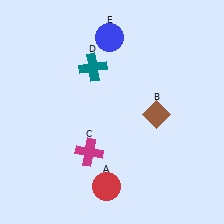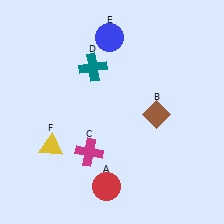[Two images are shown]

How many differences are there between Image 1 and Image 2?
There is 1 difference between the two images.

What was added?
A yellow triangle (F) was added in Image 2.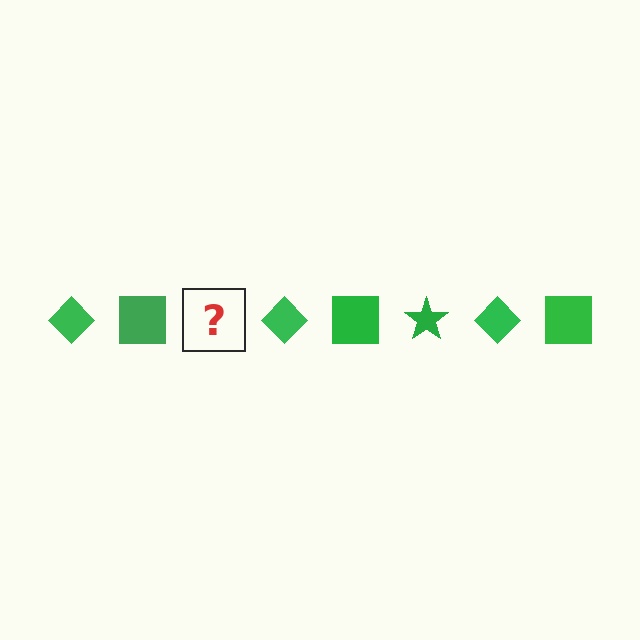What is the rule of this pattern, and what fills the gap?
The rule is that the pattern cycles through diamond, square, star shapes in green. The gap should be filled with a green star.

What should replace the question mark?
The question mark should be replaced with a green star.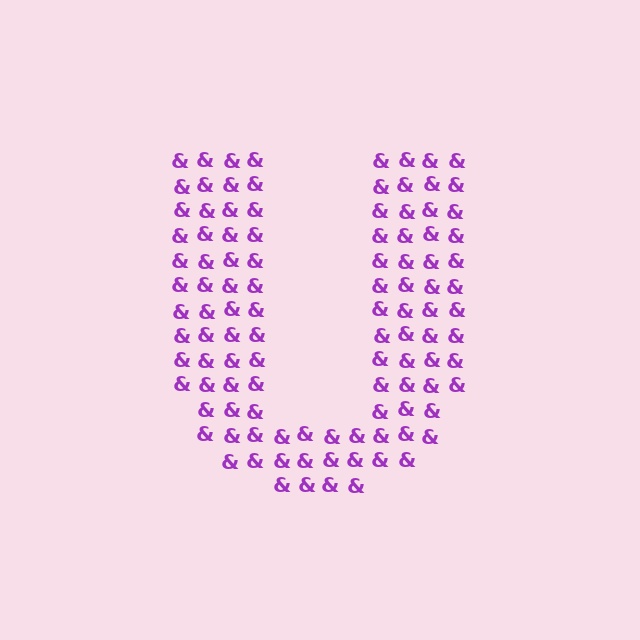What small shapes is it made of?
It is made of small ampersands.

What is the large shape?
The large shape is the letter U.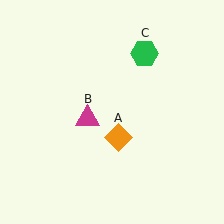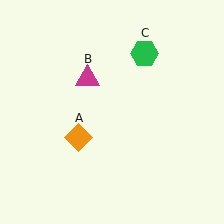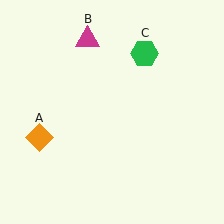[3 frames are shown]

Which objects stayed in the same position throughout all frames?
Green hexagon (object C) remained stationary.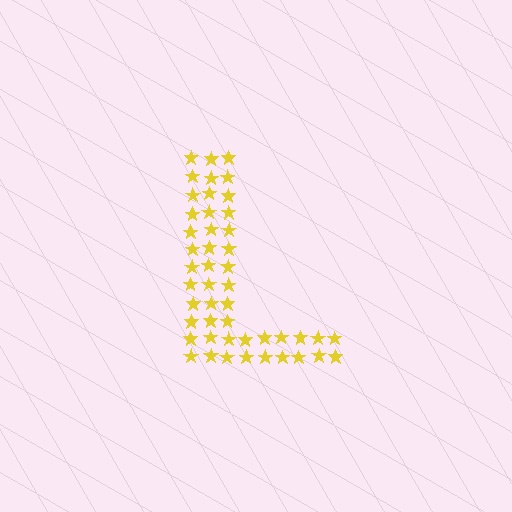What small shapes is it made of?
It is made of small stars.